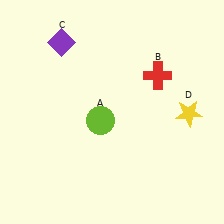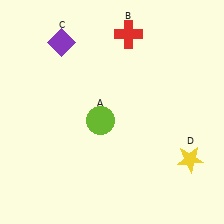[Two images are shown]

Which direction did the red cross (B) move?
The red cross (B) moved up.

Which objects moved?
The objects that moved are: the red cross (B), the yellow star (D).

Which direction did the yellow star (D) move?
The yellow star (D) moved down.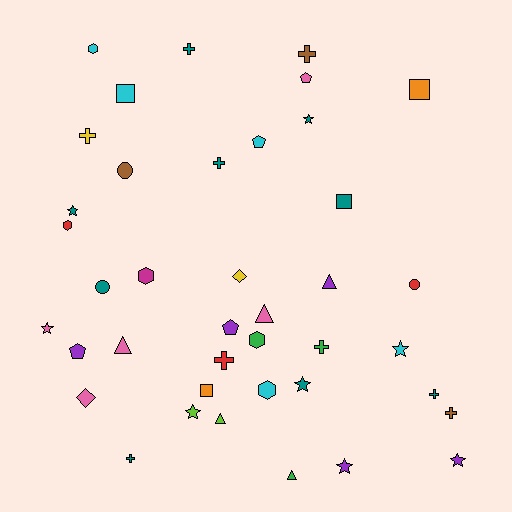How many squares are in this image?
There are 4 squares.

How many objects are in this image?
There are 40 objects.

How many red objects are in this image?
There are 3 red objects.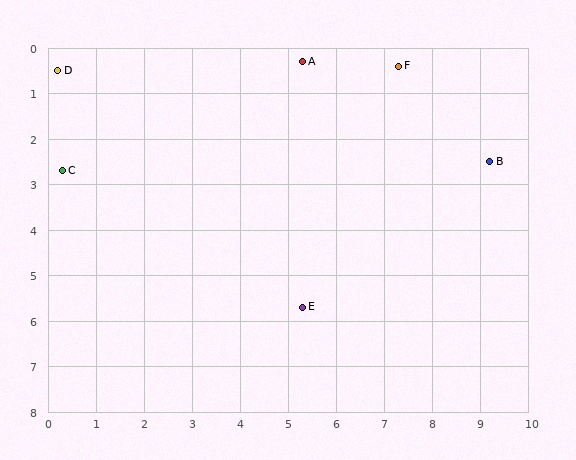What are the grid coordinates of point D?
Point D is at approximately (0.2, 0.5).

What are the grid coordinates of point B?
Point B is at approximately (9.2, 2.5).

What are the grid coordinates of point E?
Point E is at approximately (5.3, 5.7).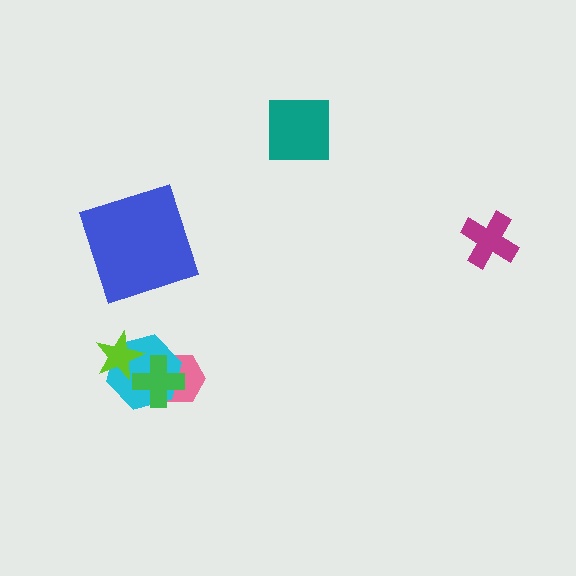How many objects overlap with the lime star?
1 object overlaps with the lime star.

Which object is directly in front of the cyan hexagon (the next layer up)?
The green cross is directly in front of the cyan hexagon.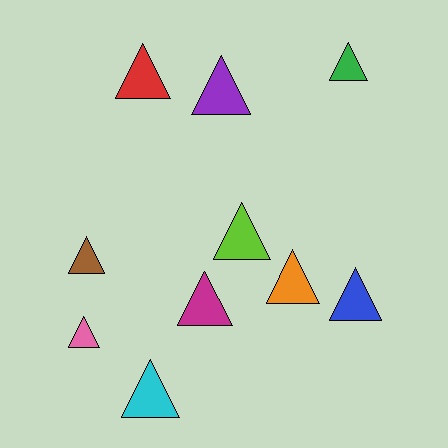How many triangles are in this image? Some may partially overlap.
There are 10 triangles.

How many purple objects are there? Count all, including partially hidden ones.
There is 1 purple object.